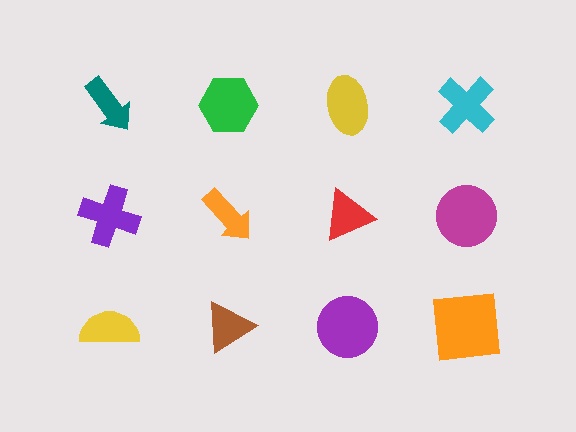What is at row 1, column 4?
A cyan cross.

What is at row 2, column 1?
A purple cross.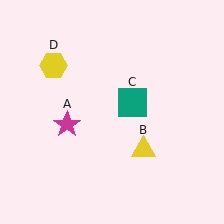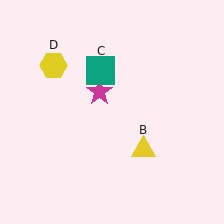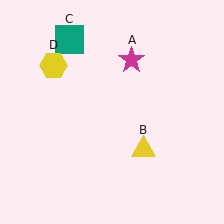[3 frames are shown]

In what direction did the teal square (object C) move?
The teal square (object C) moved up and to the left.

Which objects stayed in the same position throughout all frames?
Yellow triangle (object B) and yellow hexagon (object D) remained stationary.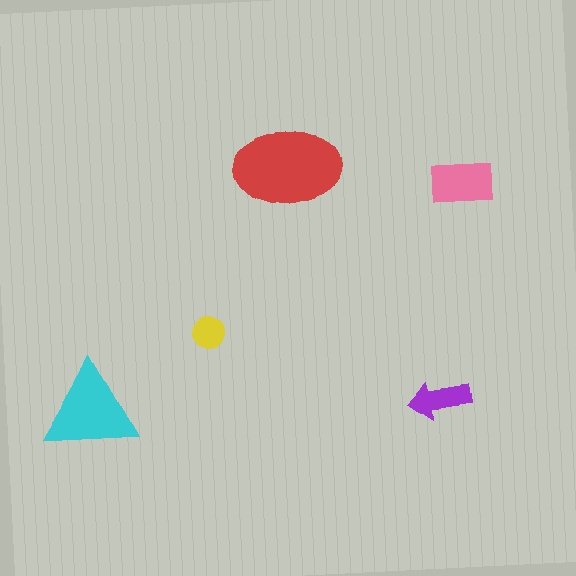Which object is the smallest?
The yellow circle.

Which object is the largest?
The red ellipse.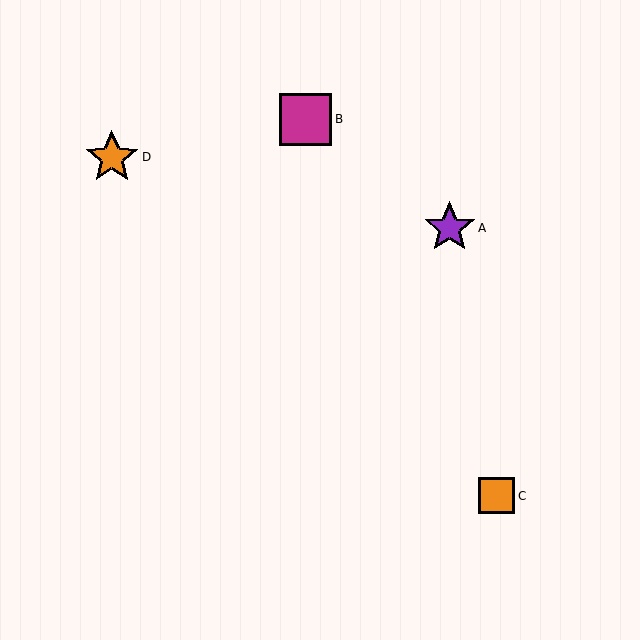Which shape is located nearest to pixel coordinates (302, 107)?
The magenta square (labeled B) at (306, 119) is nearest to that location.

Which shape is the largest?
The orange star (labeled D) is the largest.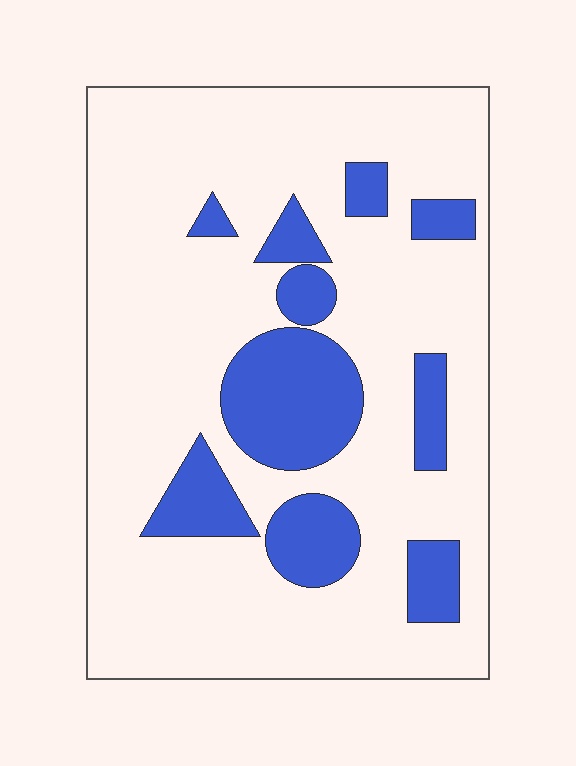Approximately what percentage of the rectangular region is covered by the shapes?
Approximately 20%.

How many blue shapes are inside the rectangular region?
10.